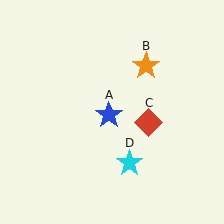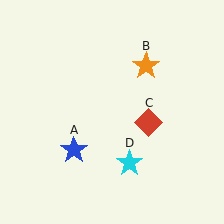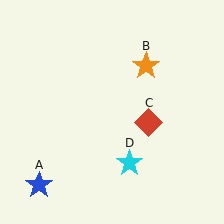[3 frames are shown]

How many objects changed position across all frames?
1 object changed position: blue star (object A).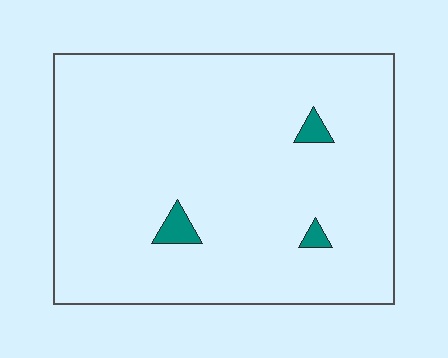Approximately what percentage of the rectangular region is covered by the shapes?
Approximately 5%.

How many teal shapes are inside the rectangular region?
3.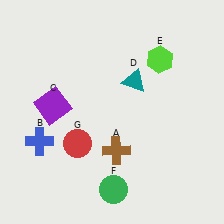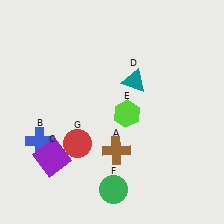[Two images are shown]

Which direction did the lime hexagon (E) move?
The lime hexagon (E) moved down.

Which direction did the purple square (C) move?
The purple square (C) moved down.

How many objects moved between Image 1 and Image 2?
2 objects moved between the two images.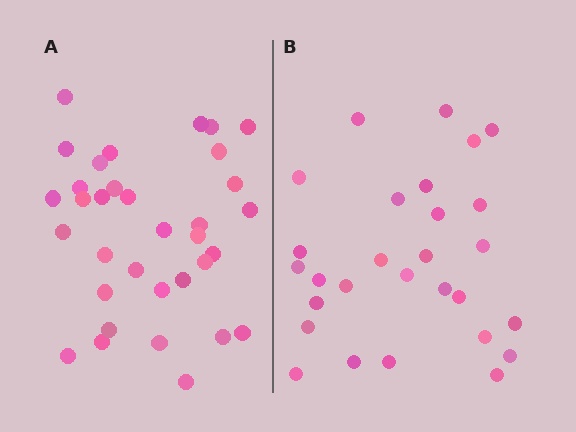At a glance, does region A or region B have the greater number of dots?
Region A (the left region) has more dots.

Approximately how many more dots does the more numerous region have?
Region A has about 6 more dots than region B.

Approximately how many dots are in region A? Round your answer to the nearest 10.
About 30 dots. (The exact count is 34, which rounds to 30.)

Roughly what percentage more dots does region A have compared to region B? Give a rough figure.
About 20% more.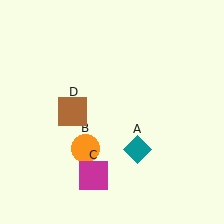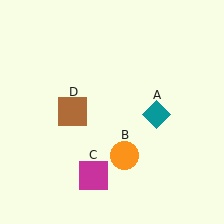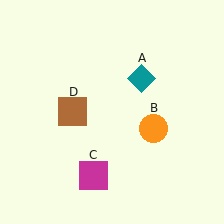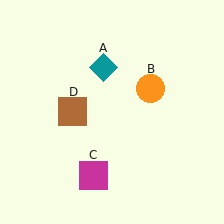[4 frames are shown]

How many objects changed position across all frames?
2 objects changed position: teal diamond (object A), orange circle (object B).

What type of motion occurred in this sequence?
The teal diamond (object A), orange circle (object B) rotated counterclockwise around the center of the scene.